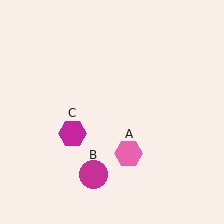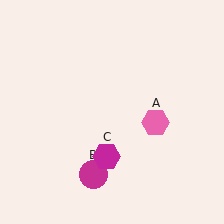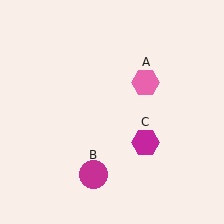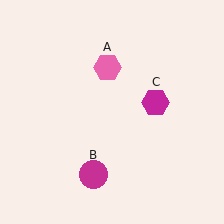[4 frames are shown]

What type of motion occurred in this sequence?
The pink hexagon (object A), magenta hexagon (object C) rotated counterclockwise around the center of the scene.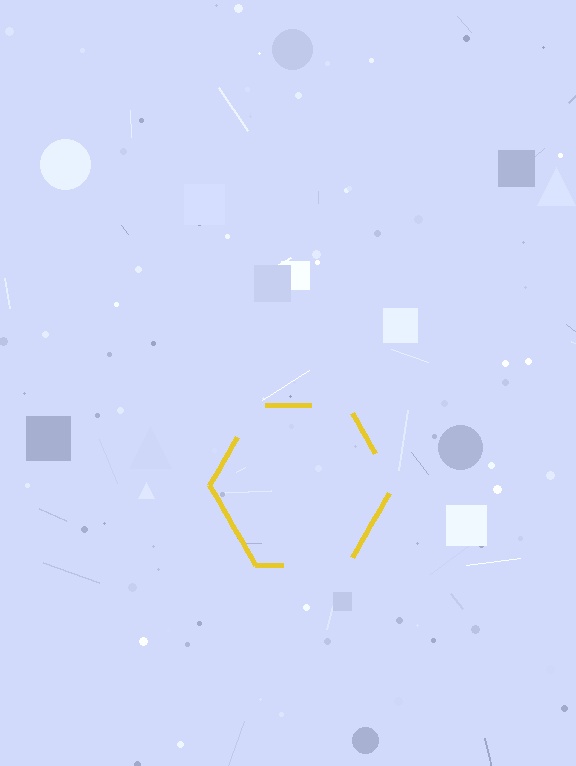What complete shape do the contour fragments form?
The contour fragments form a hexagon.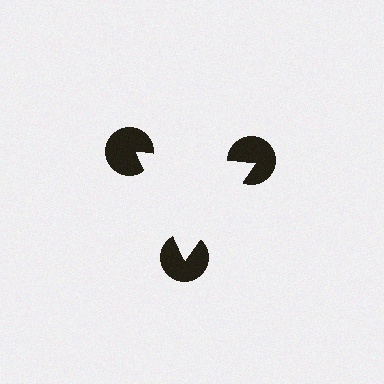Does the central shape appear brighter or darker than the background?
It typically appears slightly brighter than the background, even though no actual brightness change is drawn.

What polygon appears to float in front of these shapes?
An illusory triangle — its edges are inferred from the aligned wedge cuts in the pac-man discs, not physically drawn.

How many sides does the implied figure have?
3 sides.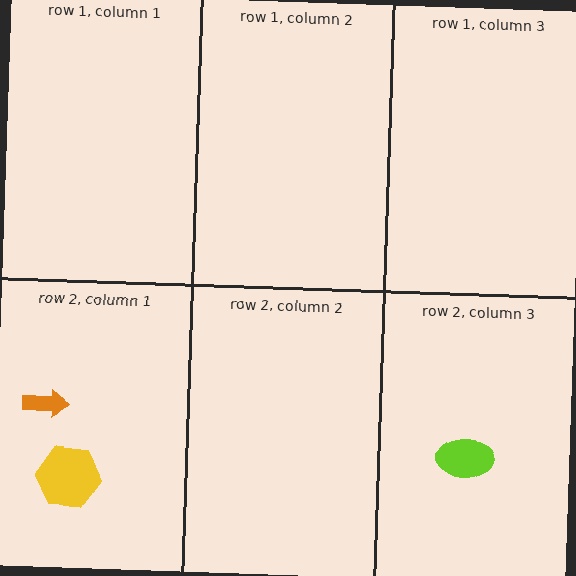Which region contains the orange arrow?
The row 2, column 1 region.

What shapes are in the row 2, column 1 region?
The orange arrow, the yellow hexagon.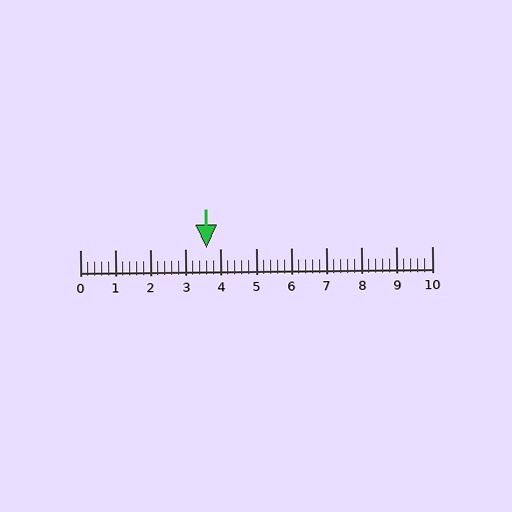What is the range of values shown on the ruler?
The ruler shows values from 0 to 10.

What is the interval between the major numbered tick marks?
The major tick marks are spaced 1 units apart.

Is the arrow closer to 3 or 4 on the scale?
The arrow is closer to 4.